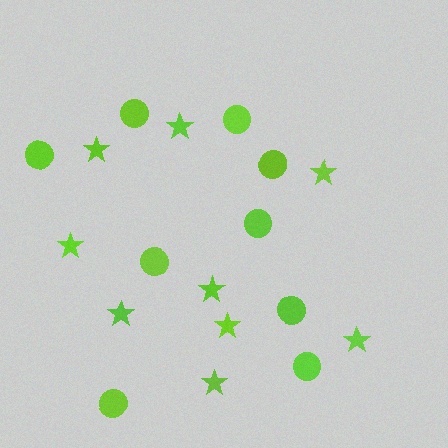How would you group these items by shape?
There are 2 groups: one group of circles (9) and one group of stars (9).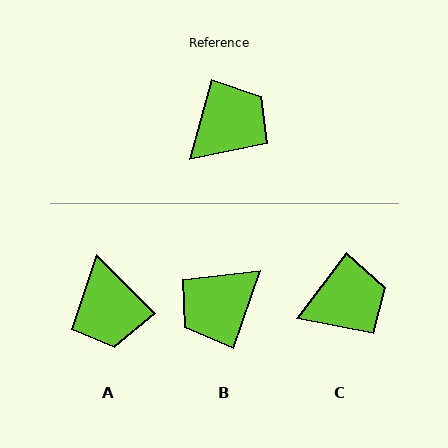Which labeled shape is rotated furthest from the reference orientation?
B, about 176 degrees away.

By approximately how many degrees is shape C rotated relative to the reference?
Approximately 22 degrees clockwise.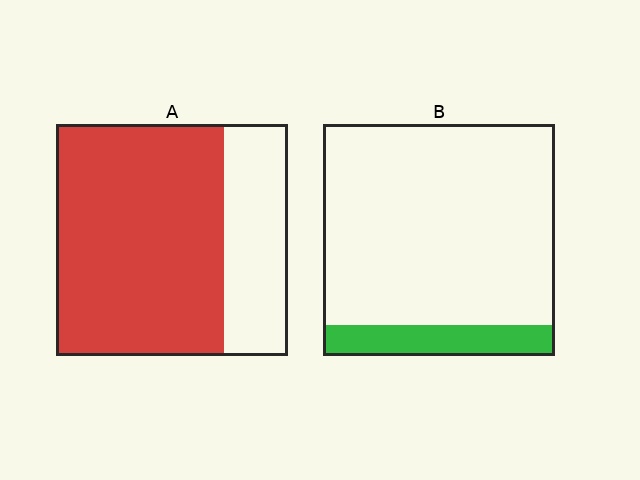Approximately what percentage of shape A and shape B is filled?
A is approximately 70% and B is approximately 15%.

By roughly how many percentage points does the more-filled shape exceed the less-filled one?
By roughly 60 percentage points (A over B).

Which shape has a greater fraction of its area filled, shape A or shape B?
Shape A.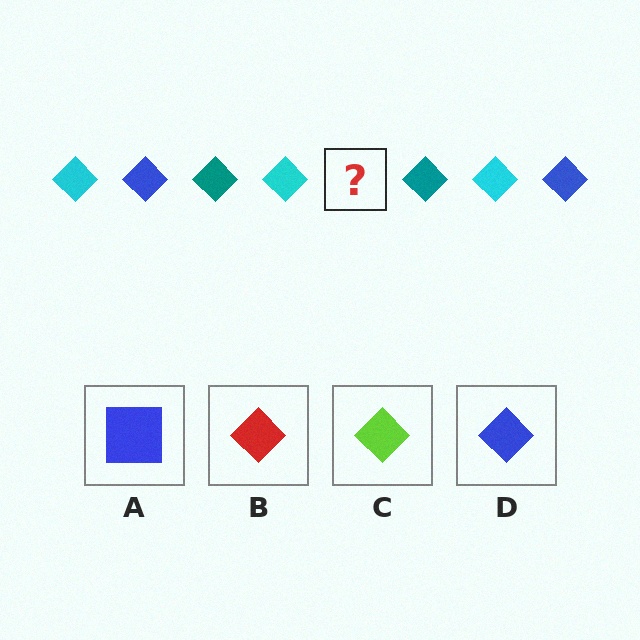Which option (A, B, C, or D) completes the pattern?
D.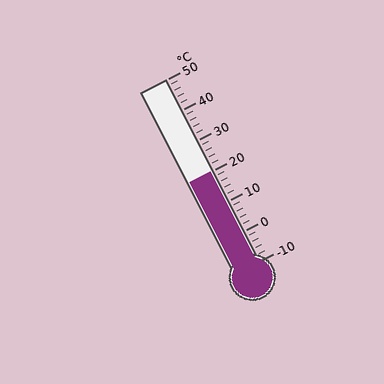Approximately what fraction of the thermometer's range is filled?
The thermometer is filled to approximately 50% of its range.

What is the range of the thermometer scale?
The thermometer scale ranges from -10°C to 50°C.